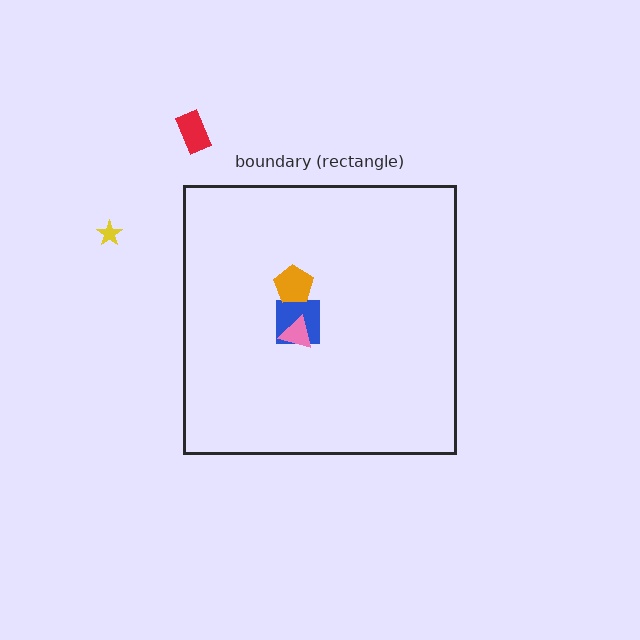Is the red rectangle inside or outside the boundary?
Outside.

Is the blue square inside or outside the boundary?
Inside.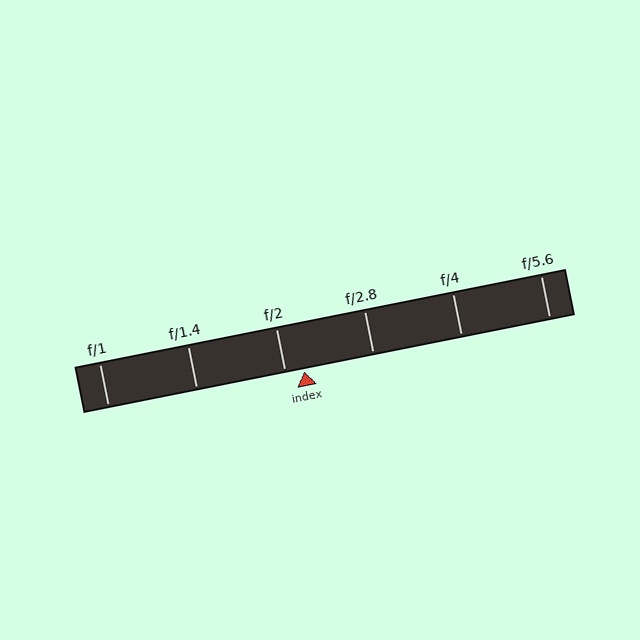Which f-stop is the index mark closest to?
The index mark is closest to f/2.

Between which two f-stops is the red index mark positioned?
The index mark is between f/2 and f/2.8.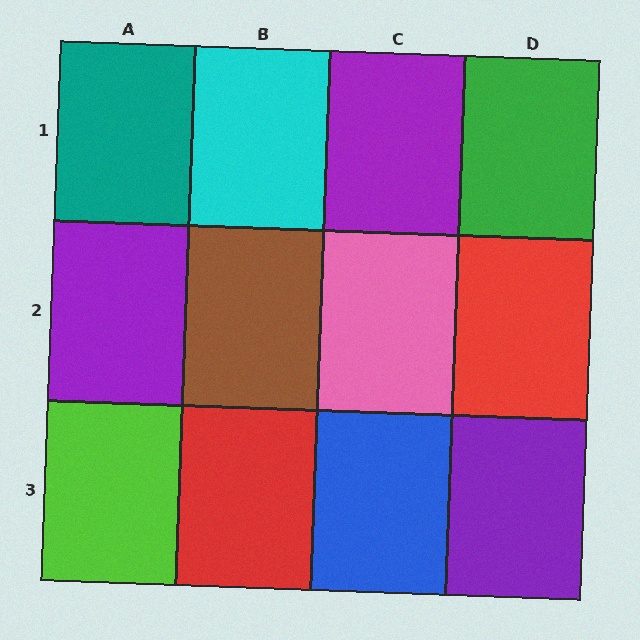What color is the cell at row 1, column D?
Green.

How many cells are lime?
1 cell is lime.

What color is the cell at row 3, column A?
Lime.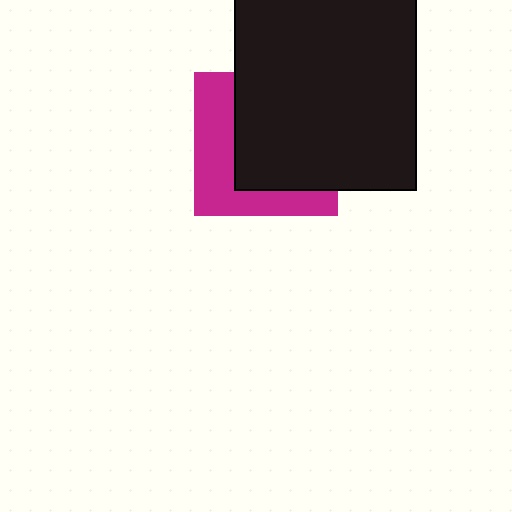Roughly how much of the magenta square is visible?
A small part of it is visible (roughly 40%).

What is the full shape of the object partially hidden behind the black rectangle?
The partially hidden object is a magenta square.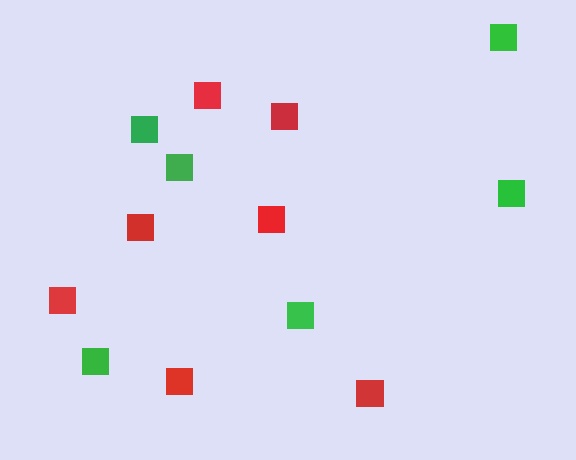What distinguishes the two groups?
There are 2 groups: one group of green squares (6) and one group of red squares (7).